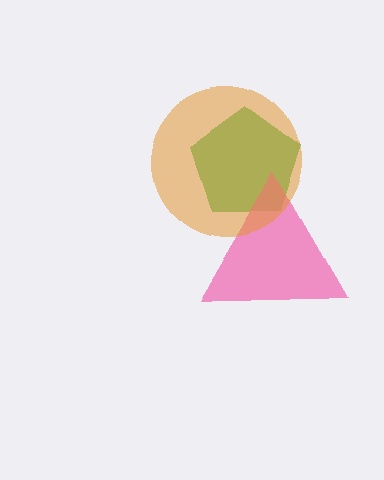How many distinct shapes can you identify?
There are 3 distinct shapes: a green pentagon, a pink triangle, an orange circle.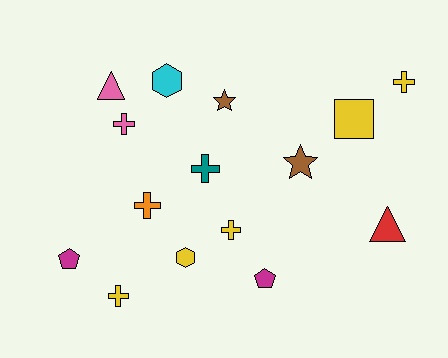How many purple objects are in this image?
There are no purple objects.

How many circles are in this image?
There are no circles.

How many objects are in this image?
There are 15 objects.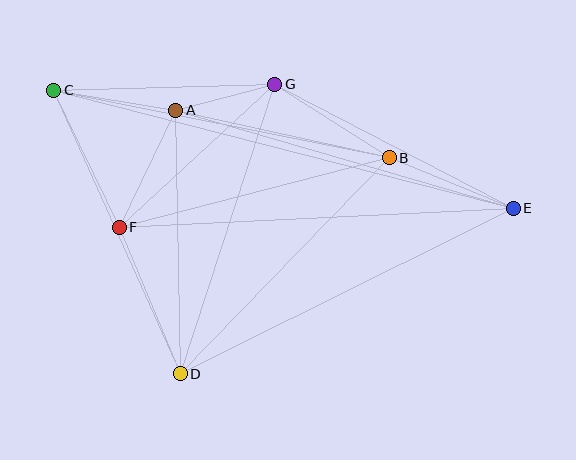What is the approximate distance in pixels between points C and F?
The distance between C and F is approximately 152 pixels.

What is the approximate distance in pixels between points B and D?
The distance between B and D is approximately 300 pixels.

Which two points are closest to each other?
Points A and G are closest to each other.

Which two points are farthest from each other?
Points C and E are farthest from each other.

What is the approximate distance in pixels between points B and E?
The distance between B and E is approximately 134 pixels.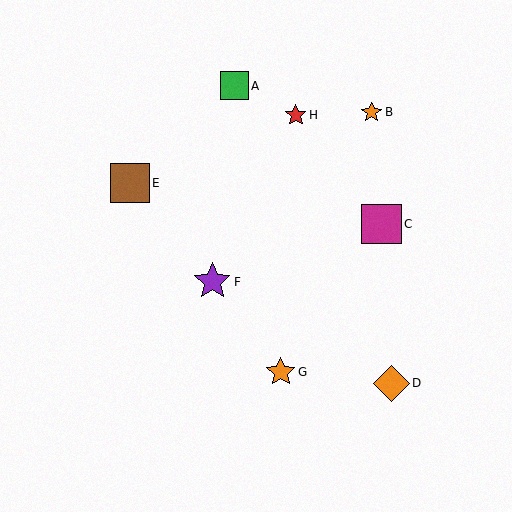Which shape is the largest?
The magenta square (labeled C) is the largest.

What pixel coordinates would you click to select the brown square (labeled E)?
Click at (130, 183) to select the brown square E.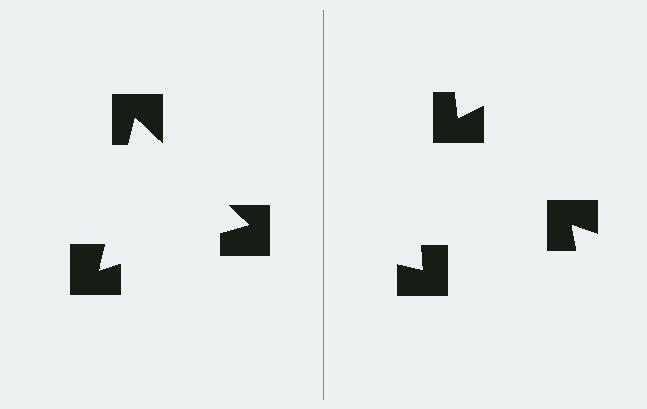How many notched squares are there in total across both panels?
6 — 3 on each side.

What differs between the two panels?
The notched squares are positioned identically on both sides; only the wedge orientations differ. On the left they align to a triangle; on the right they are misaligned.